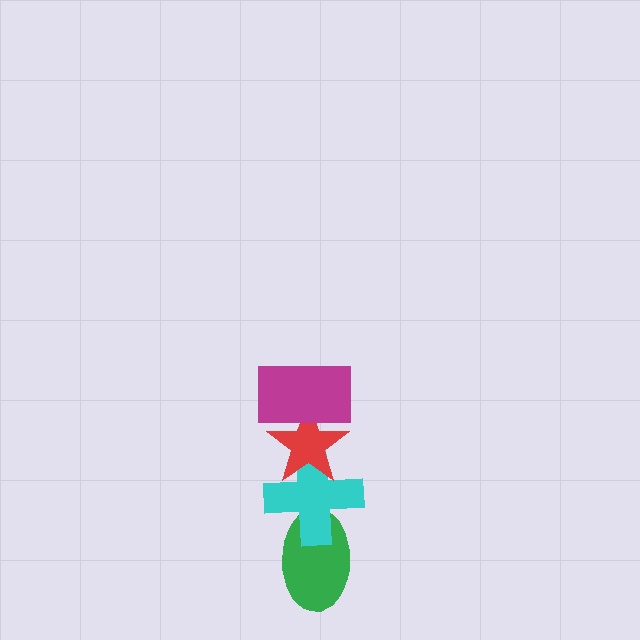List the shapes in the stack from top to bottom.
From top to bottom: the magenta rectangle, the red star, the cyan cross, the green ellipse.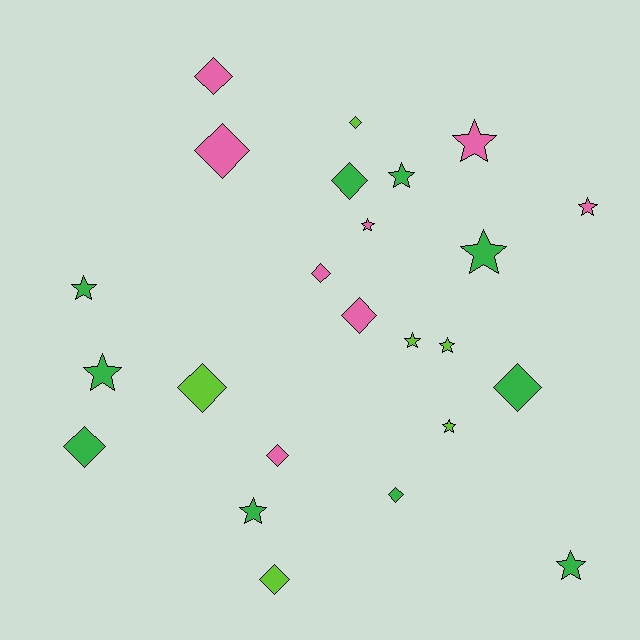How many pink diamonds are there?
There are 5 pink diamonds.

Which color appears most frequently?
Green, with 10 objects.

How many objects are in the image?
There are 24 objects.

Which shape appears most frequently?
Diamond, with 12 objects.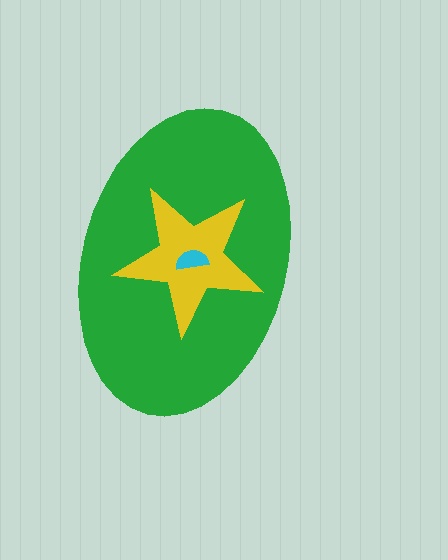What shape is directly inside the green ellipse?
The yellow star.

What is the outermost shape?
The green ellipse.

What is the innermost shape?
The cyan semicircle.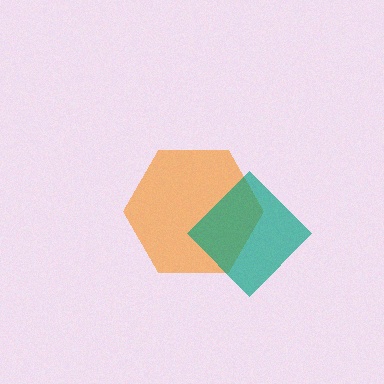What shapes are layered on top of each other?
The layered shapes are: an orange hexagon, a teal diamond.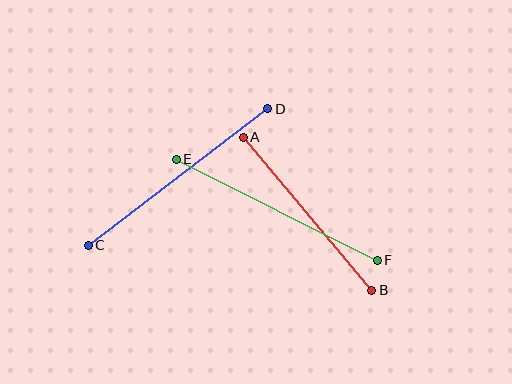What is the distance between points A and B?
The distance is approximately 200 pixels.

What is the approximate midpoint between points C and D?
The midpoint is at approximately (178, 177) pixels.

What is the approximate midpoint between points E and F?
The midpoint is at approximately (277, 210) pixels.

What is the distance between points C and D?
The distance is approximately 226 pixels.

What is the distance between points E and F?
The distance is approximately 225 pixels.